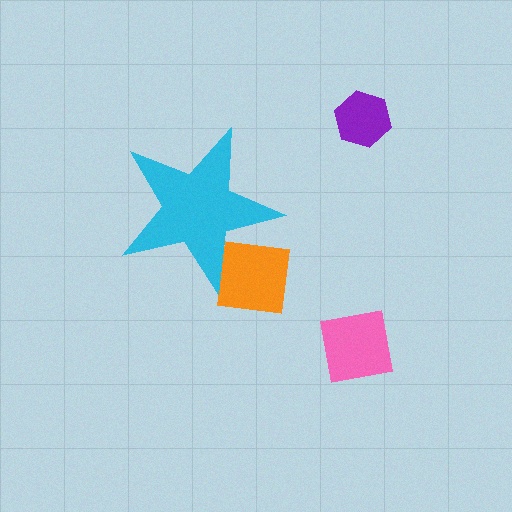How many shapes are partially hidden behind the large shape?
1 shape is partially hidden.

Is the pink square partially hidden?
No, the pink square is fully visible.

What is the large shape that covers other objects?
A cyan star.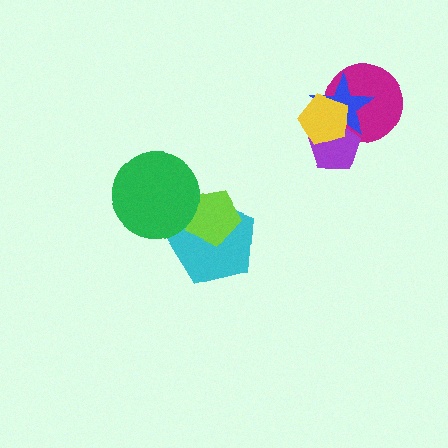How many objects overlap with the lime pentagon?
2 objects overlap with the lime pentagon.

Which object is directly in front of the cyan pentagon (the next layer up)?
The lime pentagon is directly in front of the cyan pentagon.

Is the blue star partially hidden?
Yes, it is partially covered by another shape.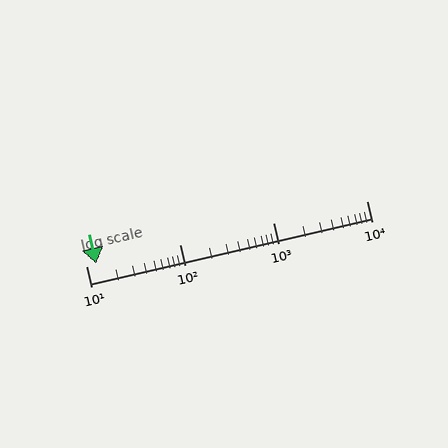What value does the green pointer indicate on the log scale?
The pointer indicates approximately 13.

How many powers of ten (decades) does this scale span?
The scale spans 3 decades, from 10 to 10000.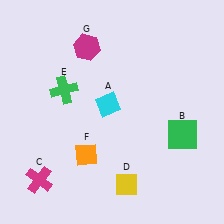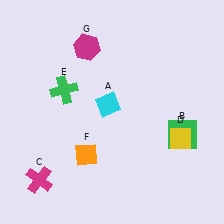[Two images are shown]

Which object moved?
The yellow diamond (D) moved right.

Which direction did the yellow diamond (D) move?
The yellow diamond (D) moved right.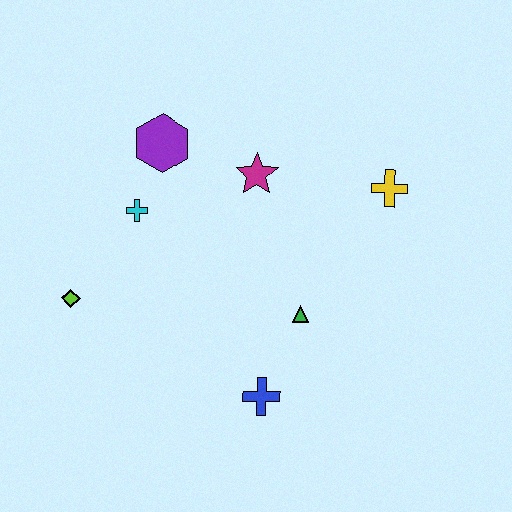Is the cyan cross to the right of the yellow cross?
No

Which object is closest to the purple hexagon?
The cyan cross is closest to the purple hexagon.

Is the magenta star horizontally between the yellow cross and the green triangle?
No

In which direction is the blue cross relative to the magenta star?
The blue cross is below the magenta star.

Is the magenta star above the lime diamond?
Yes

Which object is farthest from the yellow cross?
The lime diamond is farthest from the yellow cross.